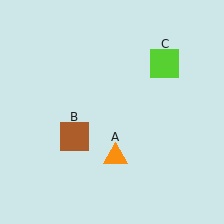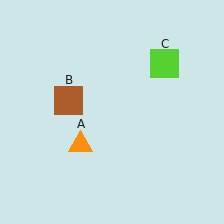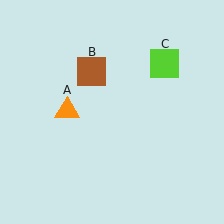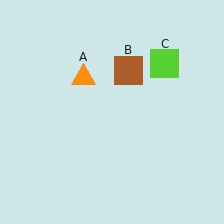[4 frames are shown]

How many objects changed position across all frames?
2 objects changed position: orange triangle (object A), brown square (object B).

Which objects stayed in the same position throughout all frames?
Lime square (object C) remained stationary.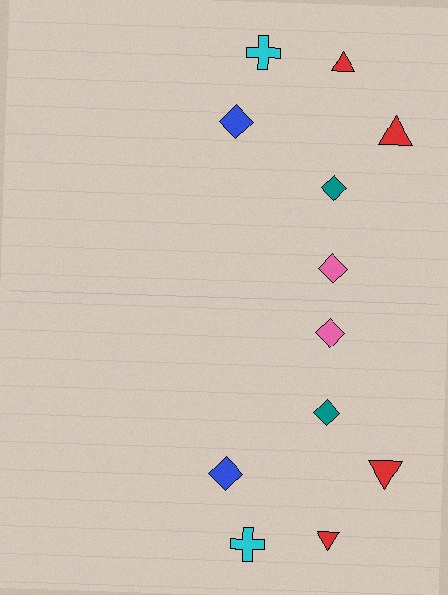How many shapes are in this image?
There are 12 shapes in this image.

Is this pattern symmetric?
Yes, this pattern has bilateral (reflection) symmetry.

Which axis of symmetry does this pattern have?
The pattern has a horizontal axis of symmetry running through the center of the image.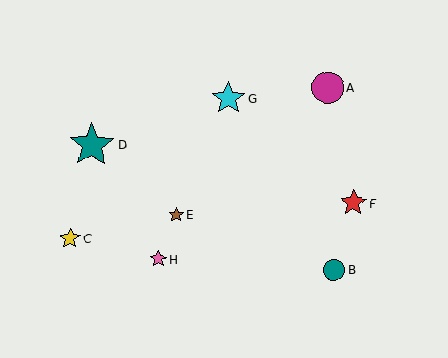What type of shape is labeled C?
Shape C is a yellow star.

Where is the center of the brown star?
The center of the brown star is at (176, 215).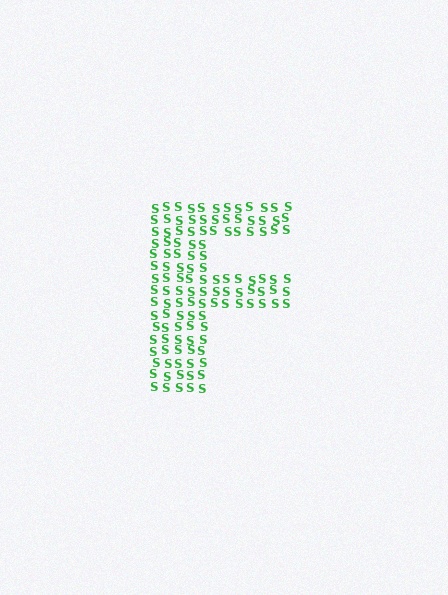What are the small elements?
The small elements are letter S's.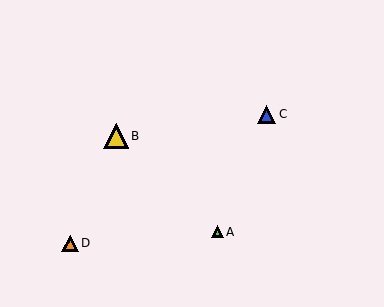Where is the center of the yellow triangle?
The center of the yellow triangle is at (116, 136).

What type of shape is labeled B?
Shape B is a yellow triangle.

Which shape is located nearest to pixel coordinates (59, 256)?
The orange triangle (labeled D) at (70, 243) is nearest to that location.